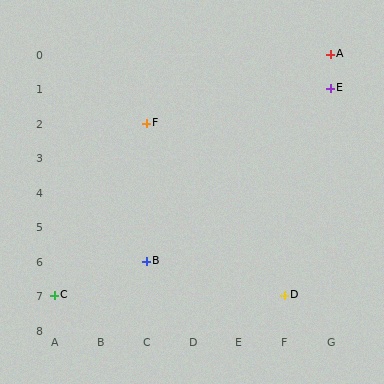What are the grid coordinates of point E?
Point E is at grid coordinates (G, 1).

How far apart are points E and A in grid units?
Points E and A are 1 row apart.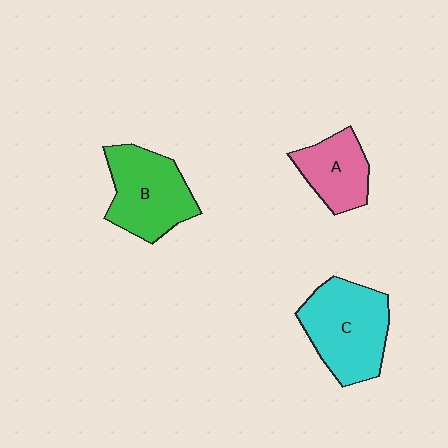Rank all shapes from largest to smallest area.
From largest to smallest: C (cyan), B (green), A (pink).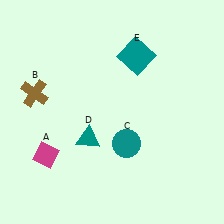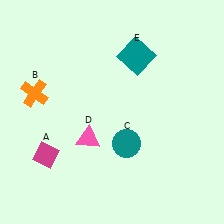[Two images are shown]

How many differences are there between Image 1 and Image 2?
There are 2 differences between the two images.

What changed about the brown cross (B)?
In Image 1, B is brown. In Image 2, it changed to orange.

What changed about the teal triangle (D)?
In Image 1, D is teal. In Image 2, it changed to pink.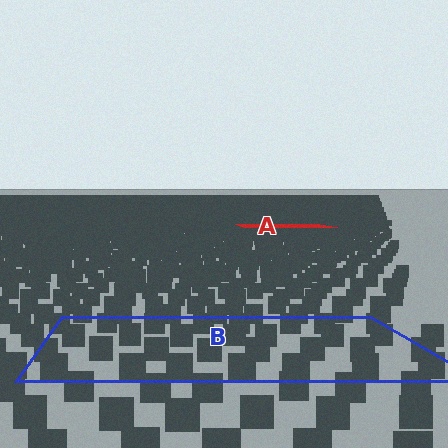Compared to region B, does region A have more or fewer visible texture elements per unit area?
Region A has more texture elements per unit area — they are packed more densely because it is farther away.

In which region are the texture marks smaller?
The texture marks are smaller in region A, because it is farther away.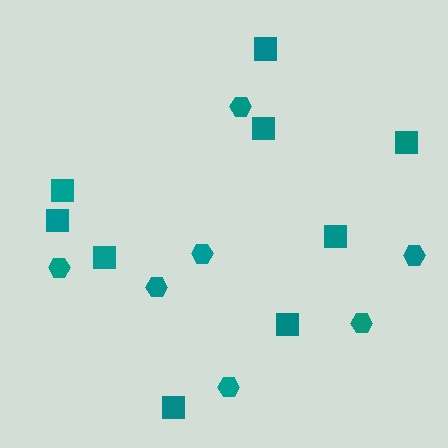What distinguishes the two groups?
There are 2 groups: one group of hexagons (7) and one group of squares (9).